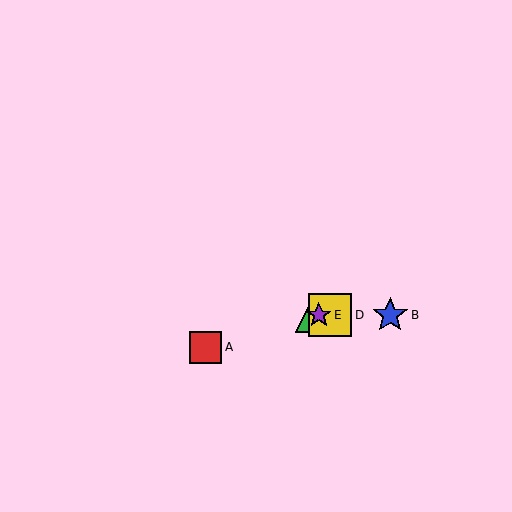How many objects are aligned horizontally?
4 objects (B, C, D, E) are aligned horizontally.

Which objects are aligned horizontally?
Objects B, C, D, E are aligned horizontally.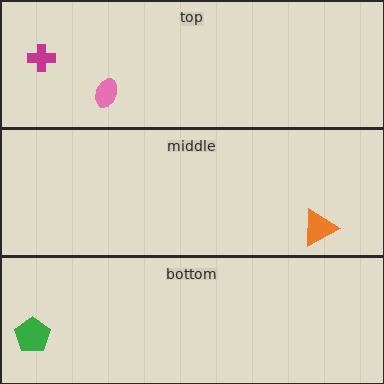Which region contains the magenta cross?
The top region.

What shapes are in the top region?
The pink ellipse, the magenta cross.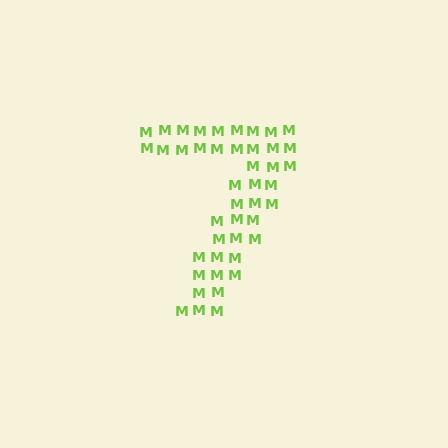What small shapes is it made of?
It is made of small letter M's.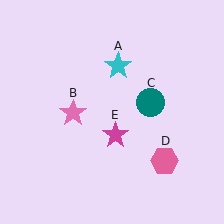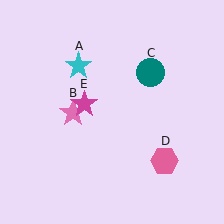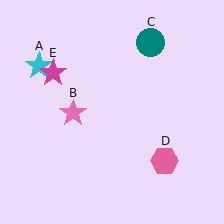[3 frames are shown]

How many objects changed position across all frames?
3 objects changed position: cyan star (object A), teal circle (object C), magenta star (object E).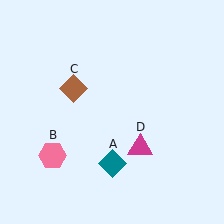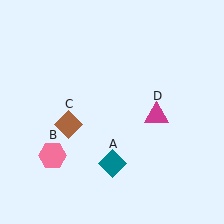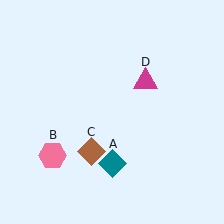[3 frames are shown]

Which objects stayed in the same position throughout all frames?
Teal diamond (object A) and pink hexagon (object B) remained stationary.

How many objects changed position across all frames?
2 objects changed position: brown diamond (object C), magenta triangle (object D).